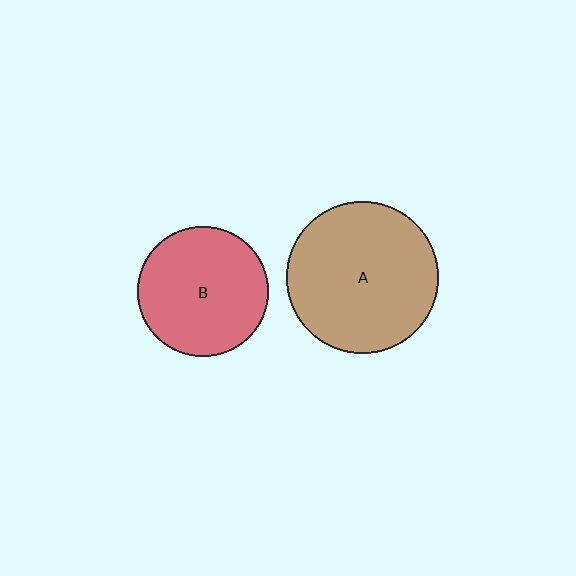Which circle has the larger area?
Circle A (brown).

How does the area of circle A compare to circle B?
Approximately 1.4 times.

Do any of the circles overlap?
No, none of the circles overlap.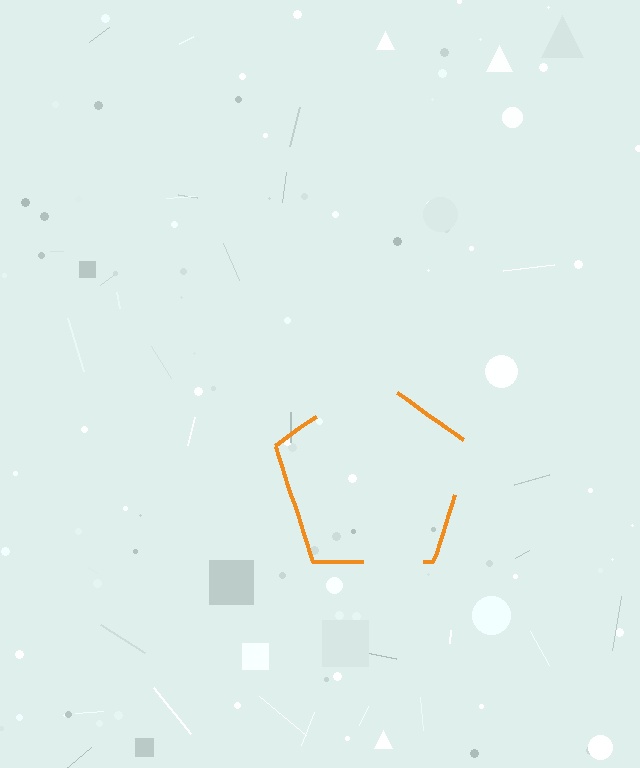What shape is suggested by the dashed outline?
The dashed outline suggests a pentagon.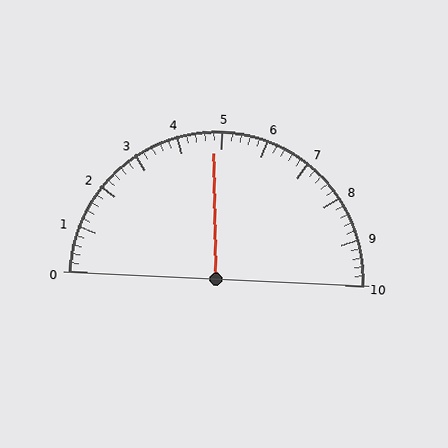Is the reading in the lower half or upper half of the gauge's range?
The reading is in the lower half of the range (0 to 10).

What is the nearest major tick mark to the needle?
The nearest major tick mark is 5.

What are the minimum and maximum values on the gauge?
The gauge ranges from 0 to 10.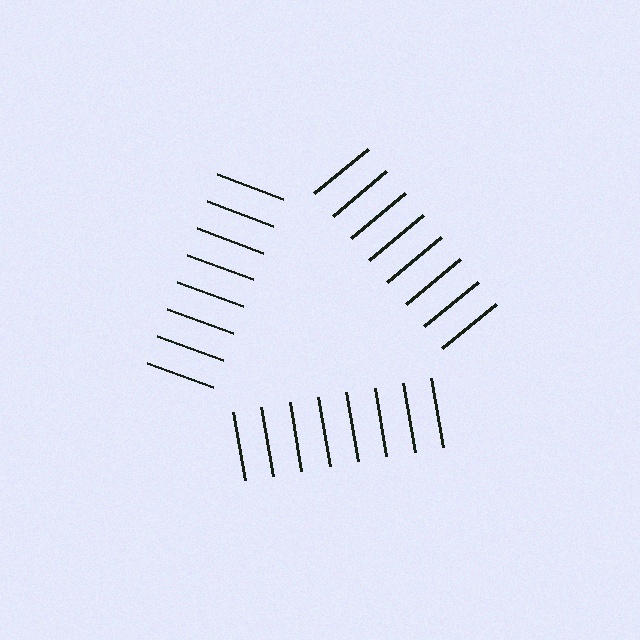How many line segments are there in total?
24 — 8 along each of the 3 edges.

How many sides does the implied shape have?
3 sides — the line-ends trace a triangle.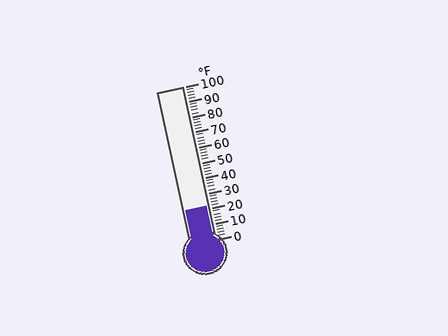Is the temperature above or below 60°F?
The temperature is below 60°F.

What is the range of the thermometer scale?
The thermometer scale ranges from 0°F to 100°F.